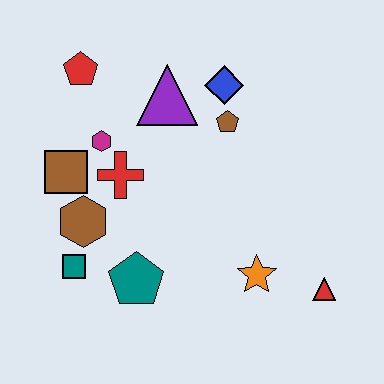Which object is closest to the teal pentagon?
The teal square is closest to the teal pentagon.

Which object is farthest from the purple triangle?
The red triangle is farthest from the purple triangle.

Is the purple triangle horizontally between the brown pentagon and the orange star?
No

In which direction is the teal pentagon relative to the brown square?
The teal pentagon is below the brown square.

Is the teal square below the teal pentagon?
No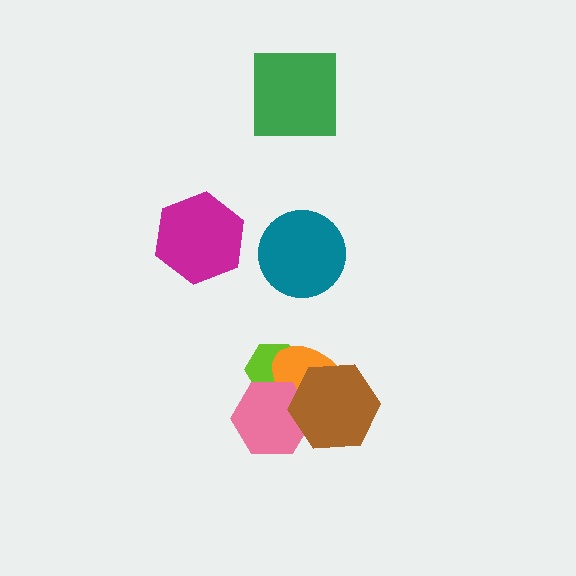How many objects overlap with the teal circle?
0 objects overlap with the teal circle.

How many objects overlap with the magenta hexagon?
0 objects overlap with the magenta hexagon.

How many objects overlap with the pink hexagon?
3 objects overlap with the pink hexagon.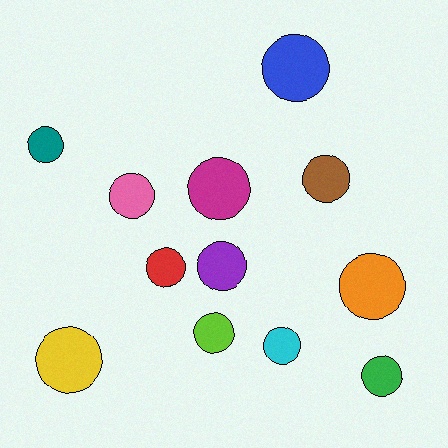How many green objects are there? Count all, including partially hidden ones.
There is 1 green object.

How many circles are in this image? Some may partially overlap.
There are 12 circles.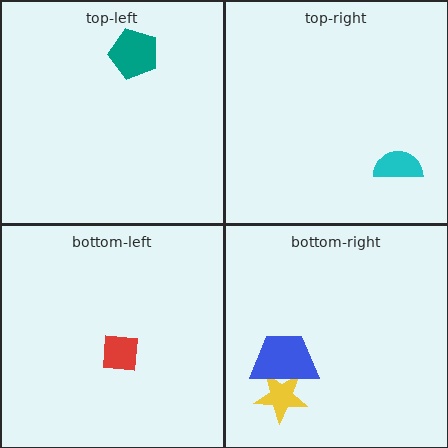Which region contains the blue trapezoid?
The bottom-right region.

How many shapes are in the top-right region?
1.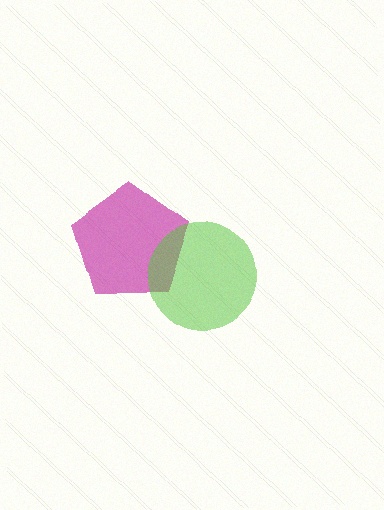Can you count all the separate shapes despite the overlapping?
Yes, there are 2 separate shapes.